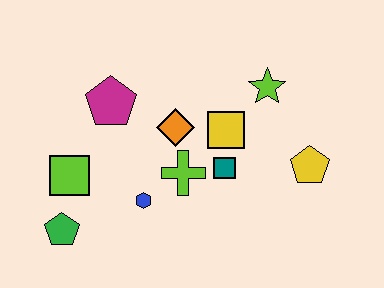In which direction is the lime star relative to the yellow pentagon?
The lime star is above the yellow pentagon.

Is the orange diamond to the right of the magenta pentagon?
Yes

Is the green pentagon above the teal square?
No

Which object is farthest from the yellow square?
The green pentagon is farthest from the yellow square.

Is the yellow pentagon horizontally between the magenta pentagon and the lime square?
No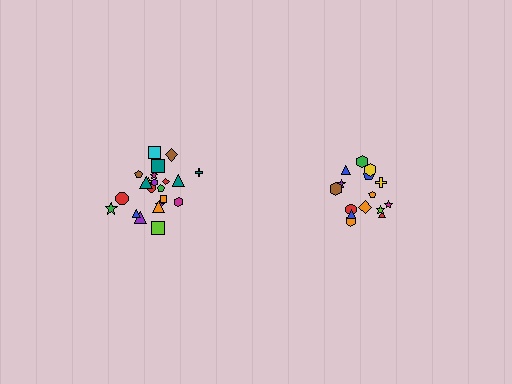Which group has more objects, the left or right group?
The left group.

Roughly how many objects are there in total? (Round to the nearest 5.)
Roughly 35 objects in total.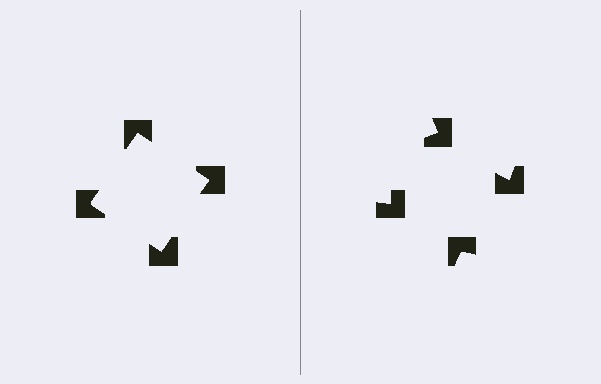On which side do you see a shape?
An illusory square appears on the left side. On the right side the wedge cuts are rotated, so no coherent shape forms.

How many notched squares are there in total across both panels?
8 — 4 on each side.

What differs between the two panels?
The notched squares are positioned identically on both sides; only the wedge orientations differ. On the left they align to a square; on the right they are misaligned.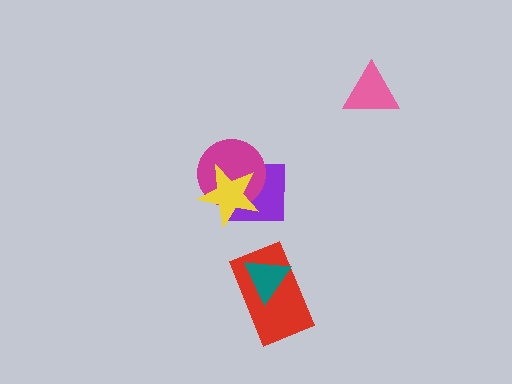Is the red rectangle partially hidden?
Yes, it is partially covered by another shape.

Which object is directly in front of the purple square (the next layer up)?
The magenta circle is directly in front of the purple square.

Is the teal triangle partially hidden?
No, no other shape covers it.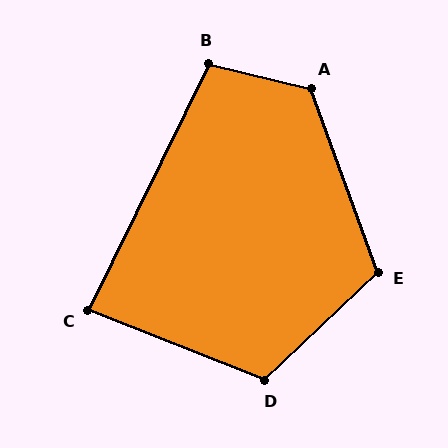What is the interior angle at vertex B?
Approximately 102 degrees (obtuse).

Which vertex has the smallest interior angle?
C, at approximately 86 degrees.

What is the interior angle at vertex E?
Approximately 114 degrees (obtuse).